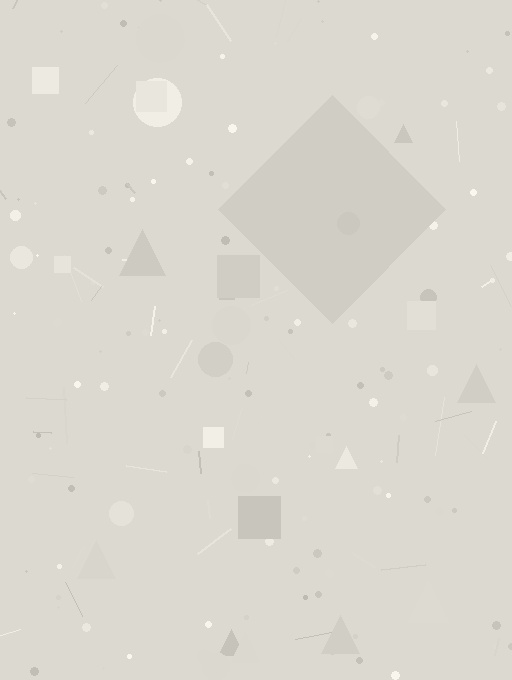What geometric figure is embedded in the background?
A diamond is embedded in the background.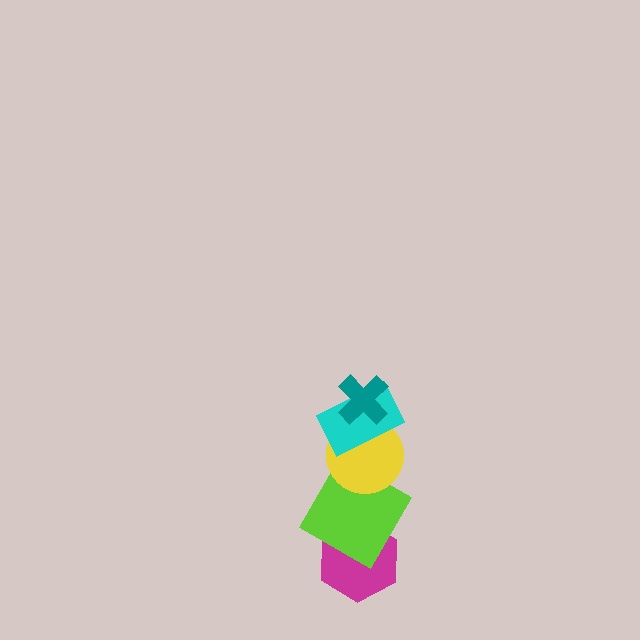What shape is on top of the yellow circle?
The cyan rectangle is on top of the yellow circle.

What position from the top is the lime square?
The lime square is 4th from the top.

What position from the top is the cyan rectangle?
The cyan rectangle is 2nd from the top.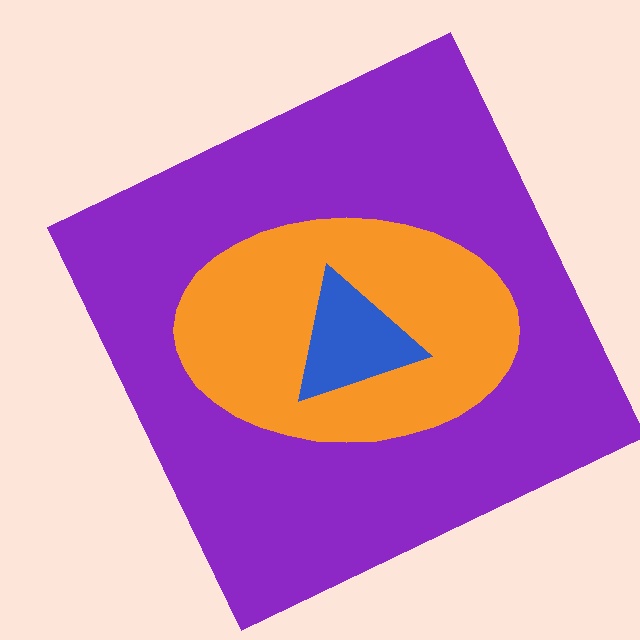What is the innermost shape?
The blue triangle.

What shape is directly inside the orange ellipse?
The blue triangle.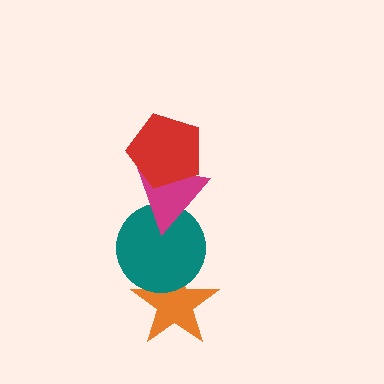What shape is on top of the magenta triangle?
The red pentagon is on top of the magenta triangle.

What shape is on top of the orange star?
The teal circle is on top of the orange star.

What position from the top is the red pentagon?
The red pentagon is 1st from the top.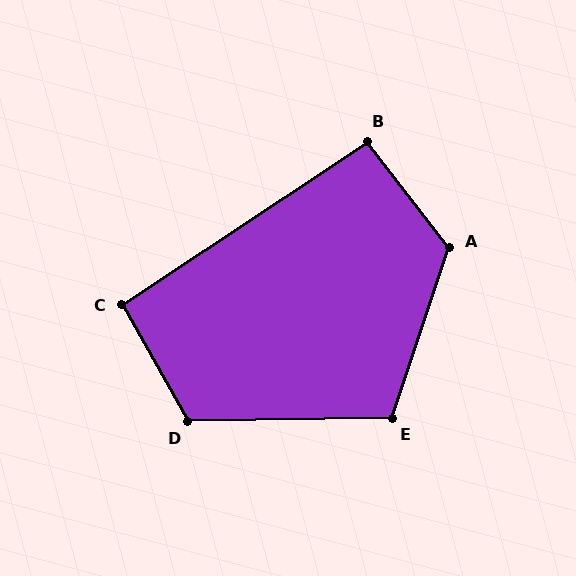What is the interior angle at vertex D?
Approximately 118 degrees (obtuse).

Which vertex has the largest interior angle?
A, at approximately 124 degrees.